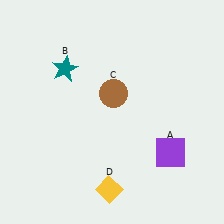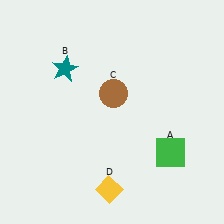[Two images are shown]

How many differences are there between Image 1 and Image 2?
There is 1 difference between the two images.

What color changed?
The square (A) changed from purple in Image 1 to green in Image 2.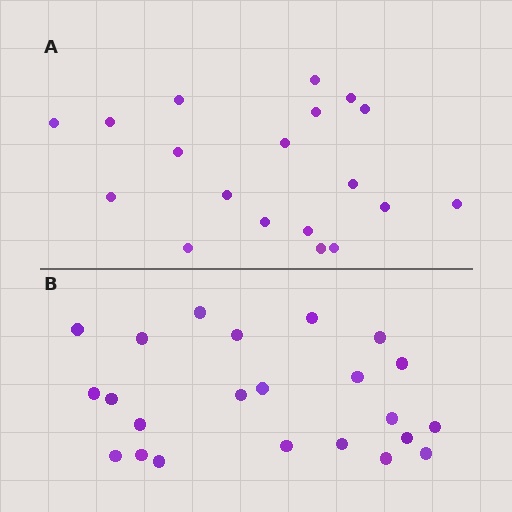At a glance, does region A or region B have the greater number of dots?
Region B (the bottom region) has more dots.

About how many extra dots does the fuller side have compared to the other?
Region B has about 4 more dots than region A.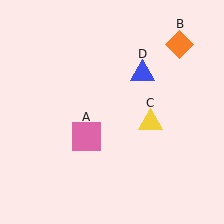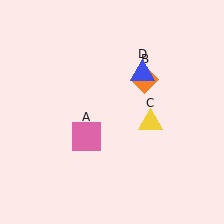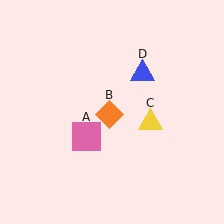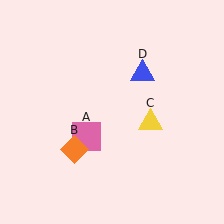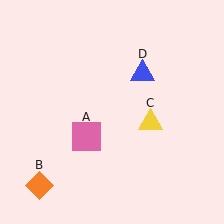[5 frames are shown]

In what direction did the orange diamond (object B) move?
The orange diamond (object B) moved down and to the left.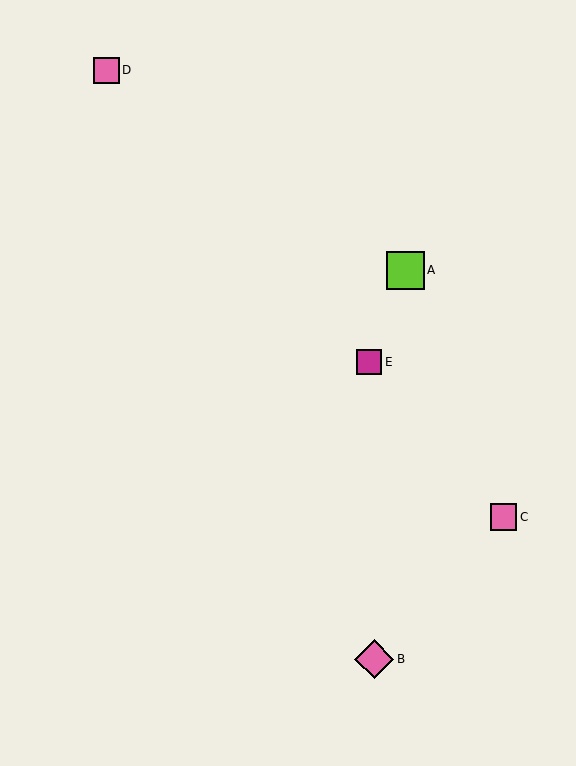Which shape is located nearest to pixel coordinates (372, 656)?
The pink diamond (labeled B) at (374, 659) is nearest to that location.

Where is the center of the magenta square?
The center of the magenta square is at (369, 362).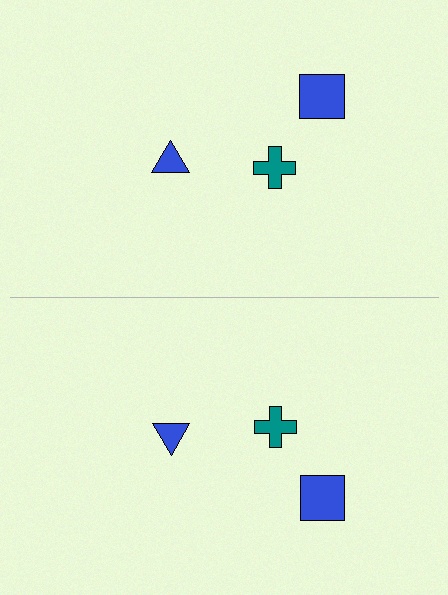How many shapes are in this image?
There are 6 shapes in this image.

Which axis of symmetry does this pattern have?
The pattern has a horizontal axis of symmetry running through the center of the image.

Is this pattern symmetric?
Yes, this pattern has bilateral (reflection) symmetry.